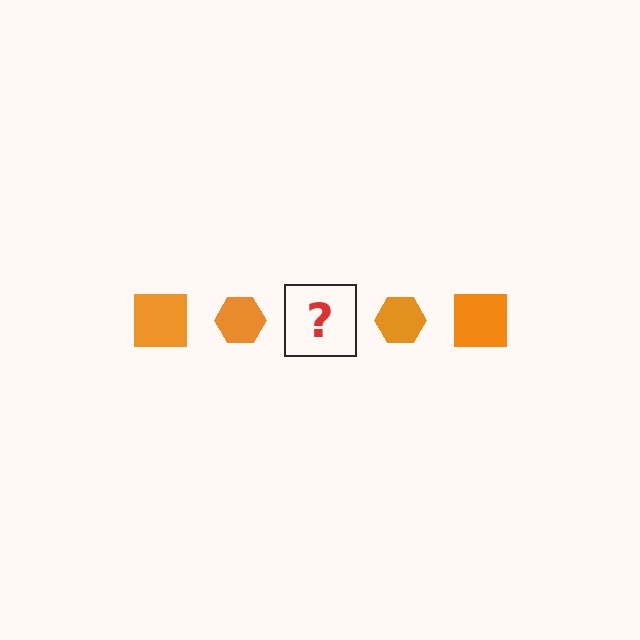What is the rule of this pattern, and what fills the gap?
The rule is that the pattern cycles through square, hexagon shapes in orange. The gap should be filled with an orange square.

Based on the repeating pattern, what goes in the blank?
The blank should be an orange square.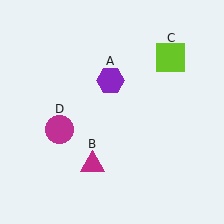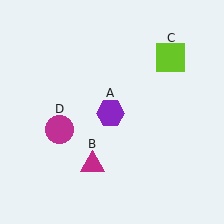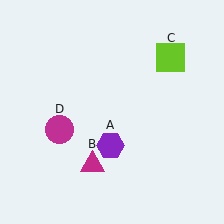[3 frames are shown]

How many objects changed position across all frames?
1 object changed position: purple hexagon (object A).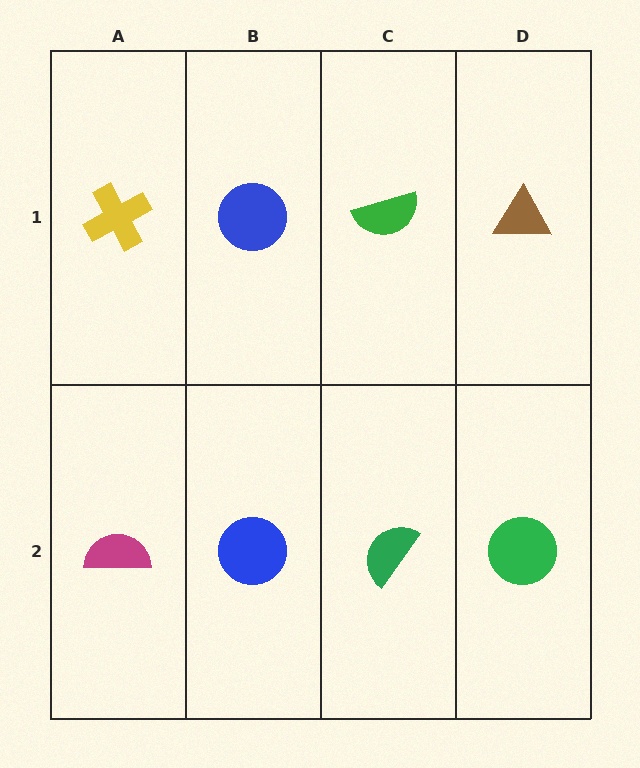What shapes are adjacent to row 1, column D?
A green circle (row 2, column D), a green semicircle (row 1, column C).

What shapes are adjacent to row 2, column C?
A green semicircle (row 1, column C), a blue circle (row 2, column B), a green circle (row 2, column D).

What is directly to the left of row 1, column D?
A green semicircle.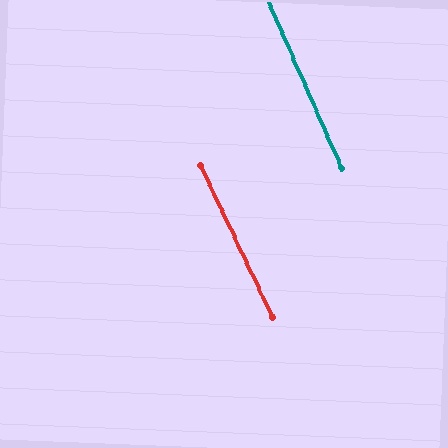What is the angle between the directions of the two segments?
Approximately 2 degrees.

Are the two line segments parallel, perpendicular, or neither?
Parallel — their directions differ by only 1.5°.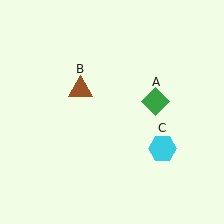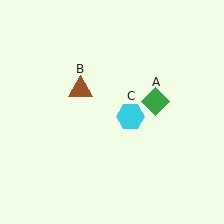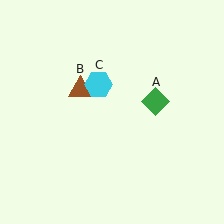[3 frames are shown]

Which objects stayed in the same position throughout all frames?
Green diamond (object A) and brown triangle (object B) remained stationary.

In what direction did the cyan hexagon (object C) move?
The cyan hexagon (object C) moved up and to the left.